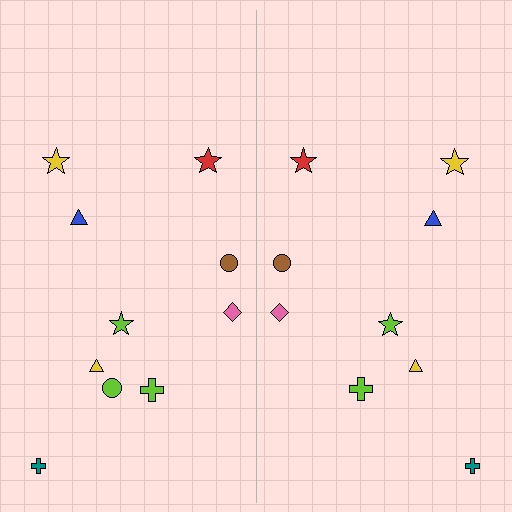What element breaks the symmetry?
A lime circle is missing from the right side.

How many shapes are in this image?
There are 19 shapes in this image.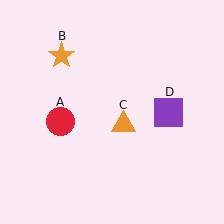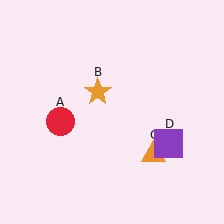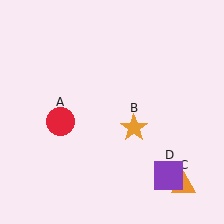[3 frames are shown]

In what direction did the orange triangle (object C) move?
The orange triangle (object C) moved down and to the right.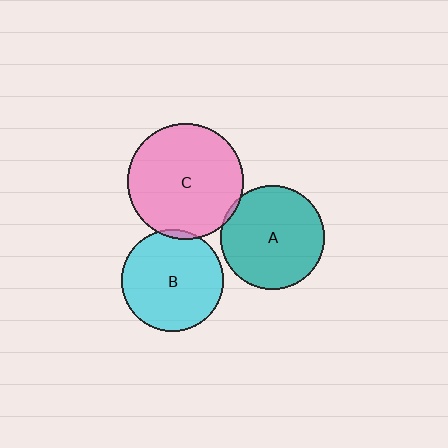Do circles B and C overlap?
Yes.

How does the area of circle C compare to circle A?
Approximately 1.2 times.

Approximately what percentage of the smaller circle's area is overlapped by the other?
Approximately 5%.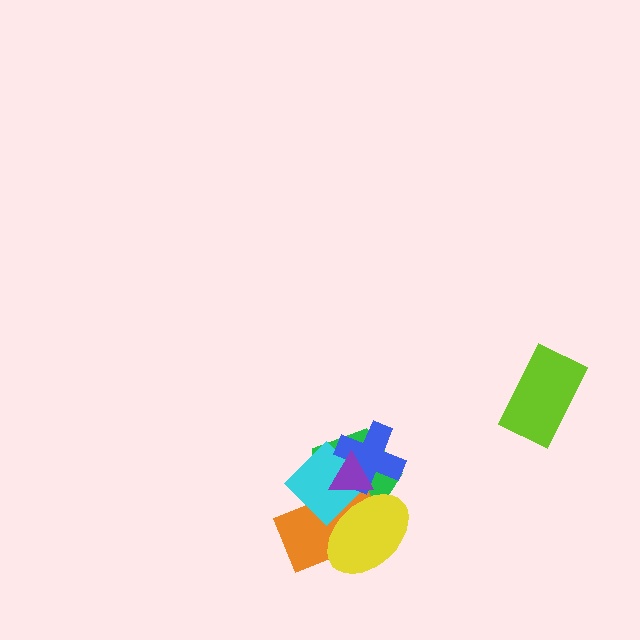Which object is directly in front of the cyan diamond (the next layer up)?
The yellow ellipse is directly in front of the cyan diamond.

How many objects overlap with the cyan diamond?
5 objects overlap with the cyan diamond.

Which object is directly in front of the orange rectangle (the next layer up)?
The cyan diamond is directly in front of the orange rectangle.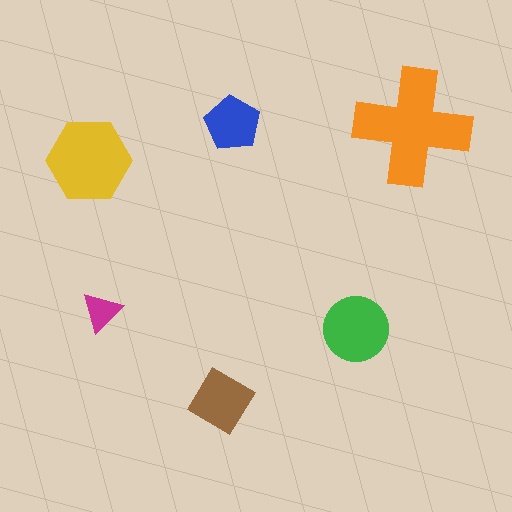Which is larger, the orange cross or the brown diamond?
The orange cross.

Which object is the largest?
The orange cross.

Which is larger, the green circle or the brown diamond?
The green circle.